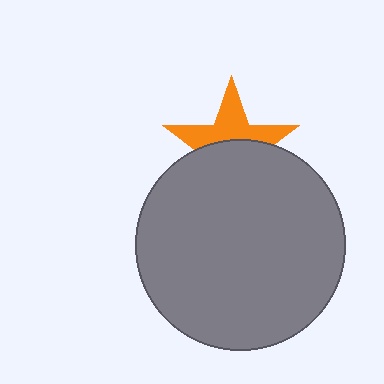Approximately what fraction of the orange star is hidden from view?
Roughly 54% of the orange star is hidden behind the gray circle.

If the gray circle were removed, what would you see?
You would see the complete orange star.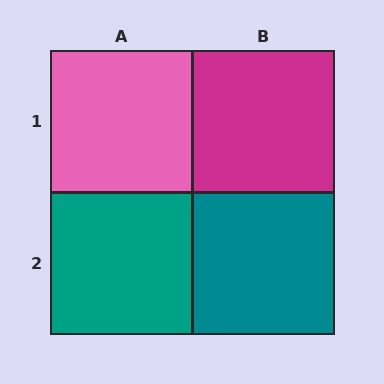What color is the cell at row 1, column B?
Magenta.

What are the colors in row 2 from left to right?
Teal, teal.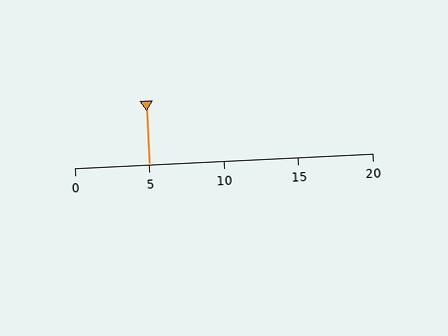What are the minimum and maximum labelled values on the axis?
The axis runs from 0 to 20.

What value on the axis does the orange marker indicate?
The marker indicates approximately 5.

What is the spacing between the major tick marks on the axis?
The major ticks are spaced 5 apart.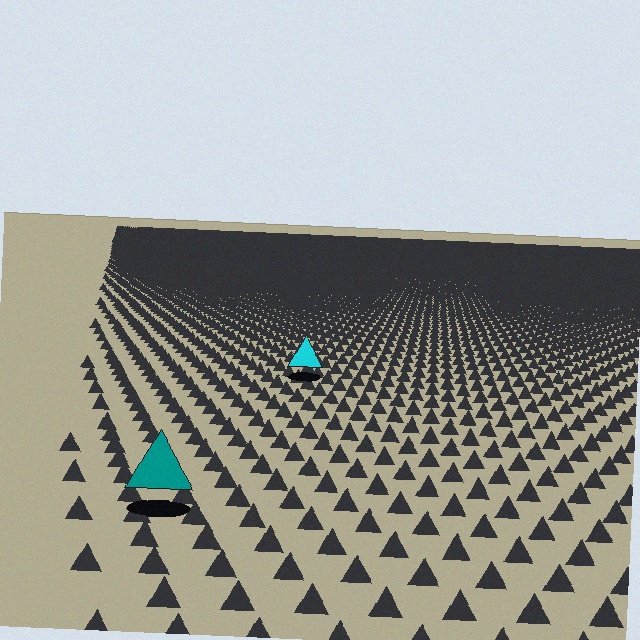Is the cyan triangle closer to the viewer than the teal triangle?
No. The teal triangle is closer — you can tell from the texture gradient: the ground texture is coarser near it.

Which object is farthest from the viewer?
The cyan triangle is farthest from the viewer. It appears smaller and the ground texture around it is denser.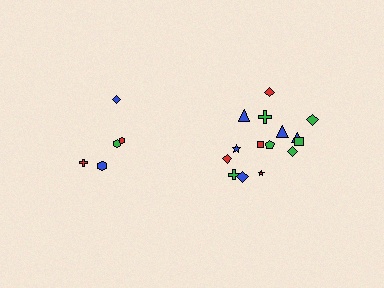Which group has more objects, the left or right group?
The right group.